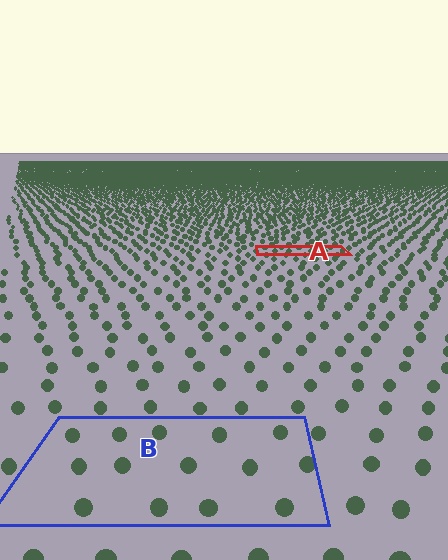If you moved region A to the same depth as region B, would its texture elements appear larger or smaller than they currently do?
They would appear larger. At a closer depth, the same texture elements are projected at a bigger on-screen size.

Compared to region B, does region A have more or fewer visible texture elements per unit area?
Region A has more texture elements per unit area — they are packed more densely because it is farther away.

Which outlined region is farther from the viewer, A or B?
Region A is farther from the viewer — the texture elements inside it appear smaller and more densely packed.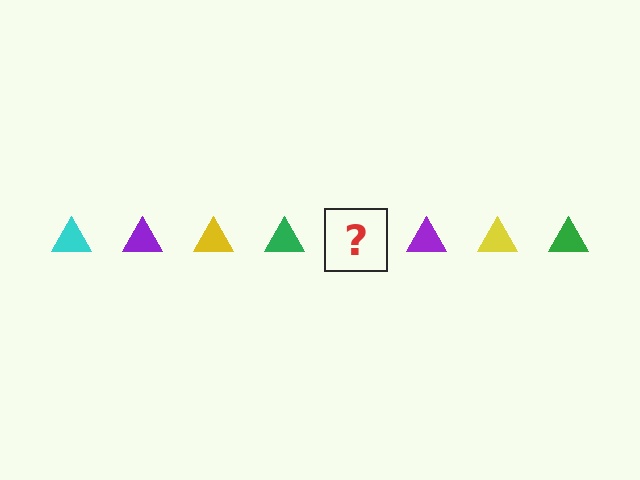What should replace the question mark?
The question mark should be replaced with a cyan triangle.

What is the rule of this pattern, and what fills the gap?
The rule is that the pattern cycles through cyan, purple, yellow, green triangles. The gap should be filled with a cyan triangle.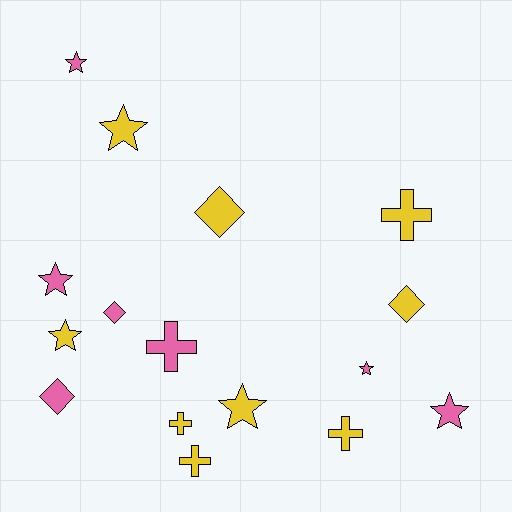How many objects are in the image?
There are 16 objects.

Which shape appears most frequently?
Star, with 7 objects.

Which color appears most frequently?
Yellow, with 9 objects.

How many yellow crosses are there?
There are 4 yellow crosses.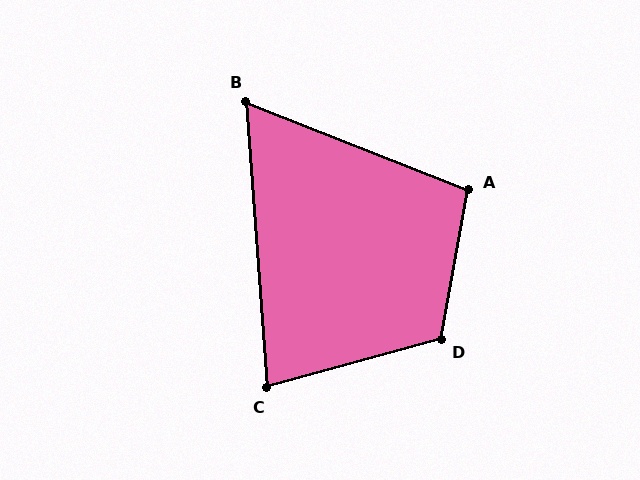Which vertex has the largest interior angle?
D, at approximately 116 degrees.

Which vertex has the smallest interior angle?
B, at approximately 64 degrees.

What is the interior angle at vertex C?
Approximately 79 degrees (acute).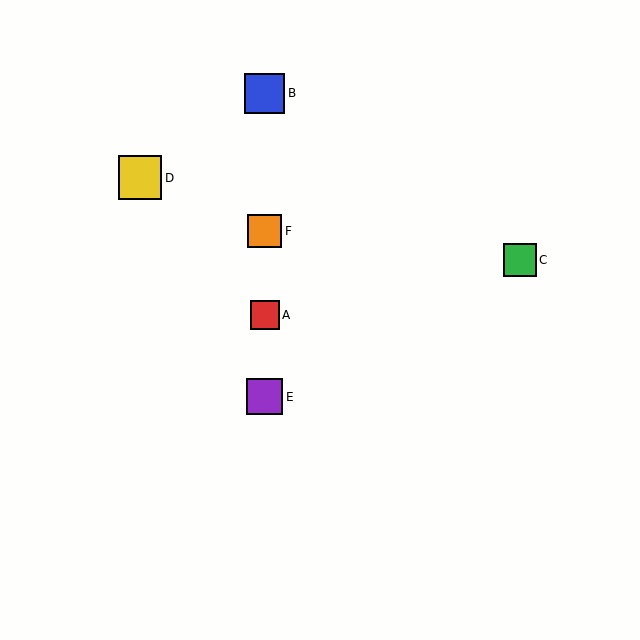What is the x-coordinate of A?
Object A is at x≈265.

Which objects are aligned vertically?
Objects A, B, E, F are aligned vertically.